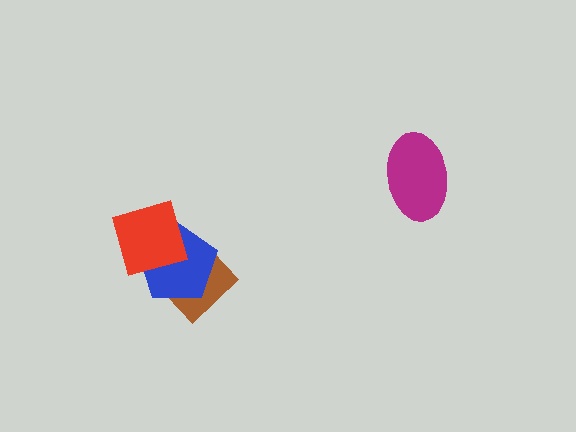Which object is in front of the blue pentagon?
The red diamond is in front of the blue pentagon.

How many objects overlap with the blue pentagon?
2 objects overlap with the blue pentagon.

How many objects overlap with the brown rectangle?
1 object overlaps with the brown rectangle.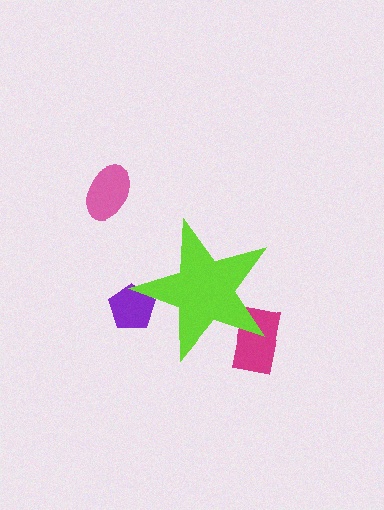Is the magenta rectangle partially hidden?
Yes, the magenta rectangle is partially hidden behind the lime star.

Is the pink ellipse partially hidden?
No, the pink ellipse is fully visible.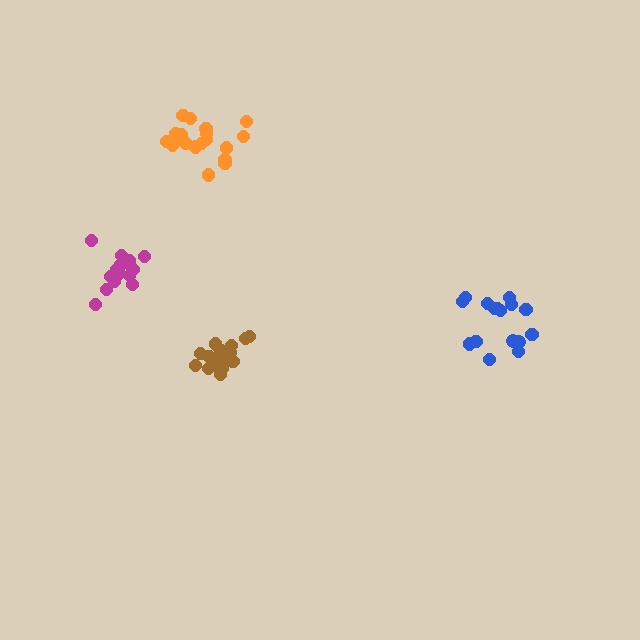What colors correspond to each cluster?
The clusters are colored: blue, brown, orange, magenta.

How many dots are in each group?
Group 1: 16 dots, Group 2: 17 dots, Group 3: 19 dots, Group 4: 15 dots (67 total).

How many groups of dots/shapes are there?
There are 4 groups.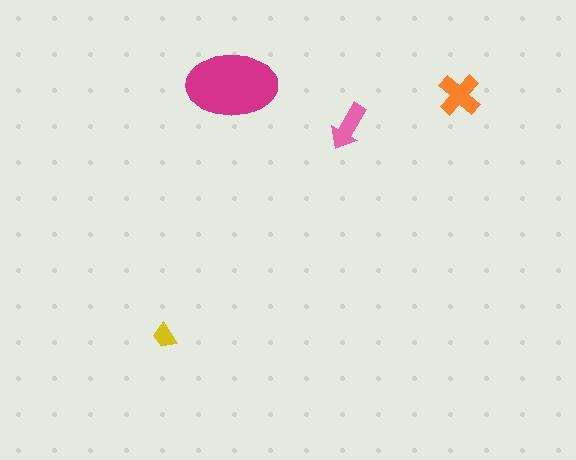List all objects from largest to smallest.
The magenta ellipse, the orange cross, the pink arrow, the yellow trapezoid.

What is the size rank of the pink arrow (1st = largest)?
3rd.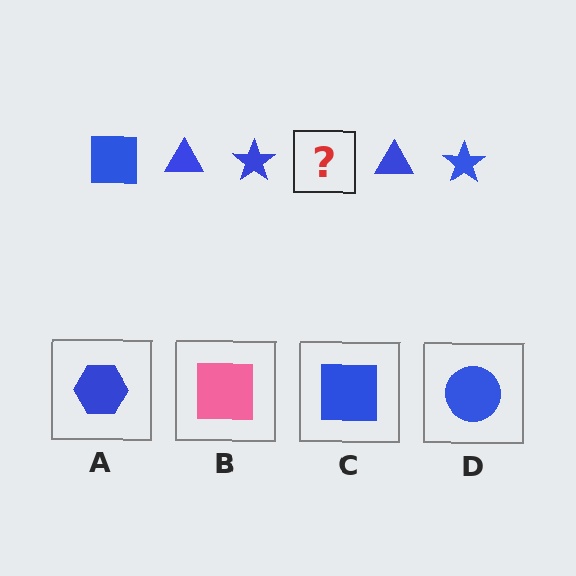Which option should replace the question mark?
Option C.